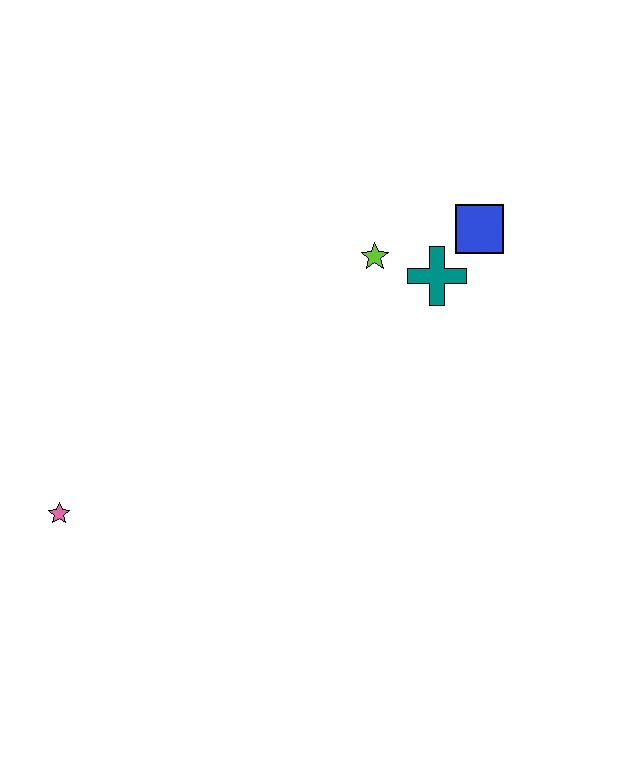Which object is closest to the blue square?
The teal cross is closest to the blue square.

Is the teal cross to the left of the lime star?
No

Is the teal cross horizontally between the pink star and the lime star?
No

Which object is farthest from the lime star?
The pink star is farthest from the lime star.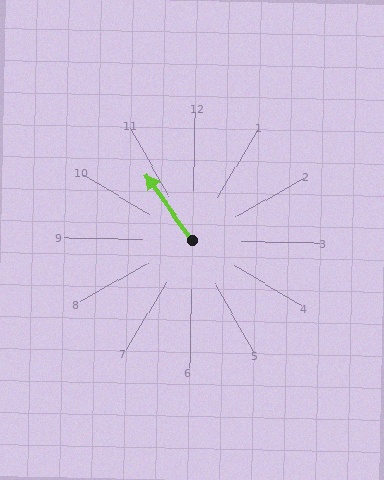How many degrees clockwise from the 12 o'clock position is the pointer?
Approximately 324 degrees.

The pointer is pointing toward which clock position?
Roughly 11 o'clock.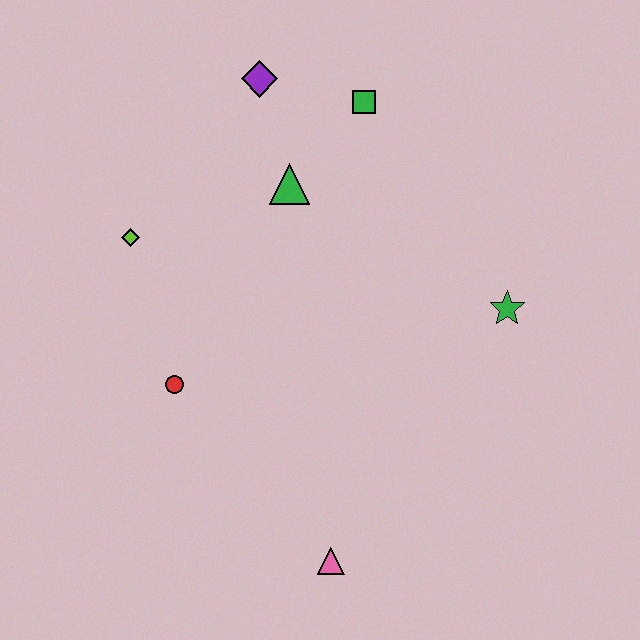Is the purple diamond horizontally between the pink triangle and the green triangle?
No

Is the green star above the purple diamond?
No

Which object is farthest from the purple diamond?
The pink triangle is farthest from the purple diamond.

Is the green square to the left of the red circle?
No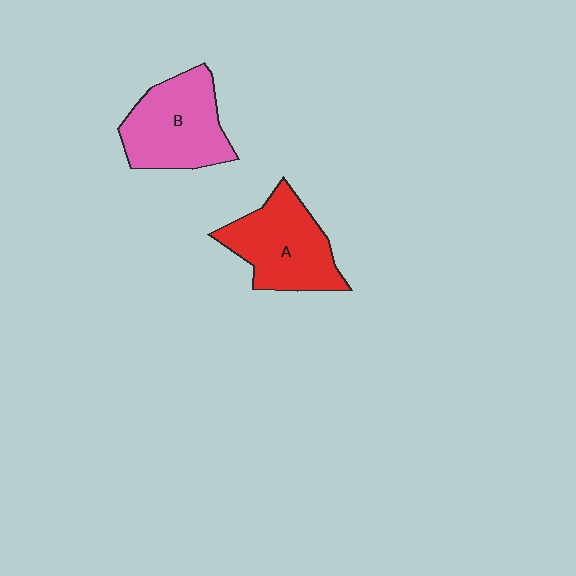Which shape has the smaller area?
Shape A (red).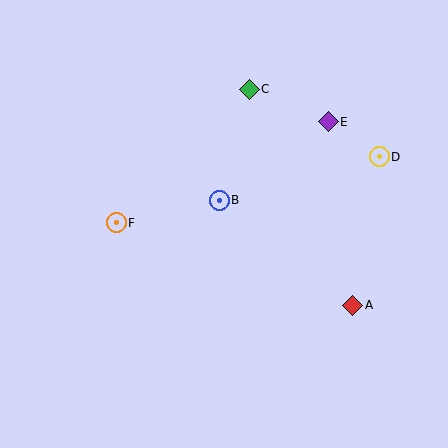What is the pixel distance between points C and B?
The distance between C and B is 115 pixels.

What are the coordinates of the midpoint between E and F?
The midpoint between E and F is at (222, 172).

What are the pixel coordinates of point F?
Point F is at (116, 223).